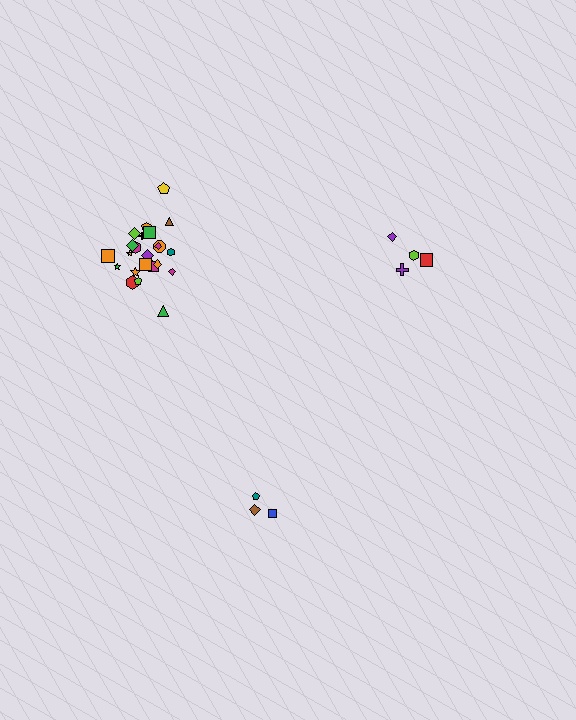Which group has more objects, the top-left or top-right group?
The top-left group.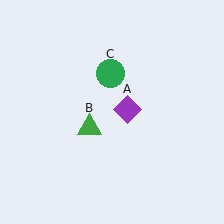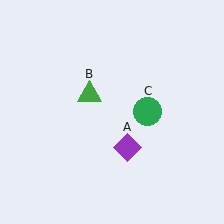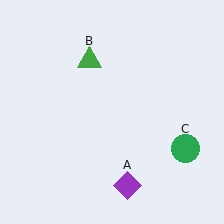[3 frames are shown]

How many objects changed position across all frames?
3 objects changed position: purple diamond (object A), green triangle (object B), green circle (object C).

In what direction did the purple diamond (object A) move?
The purple diamond (object A) moved down.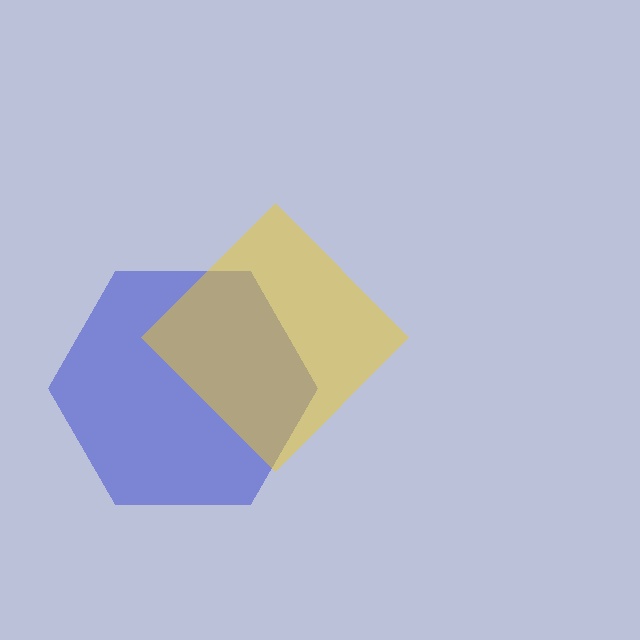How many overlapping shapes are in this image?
There are 2 overlapping shapes in the image.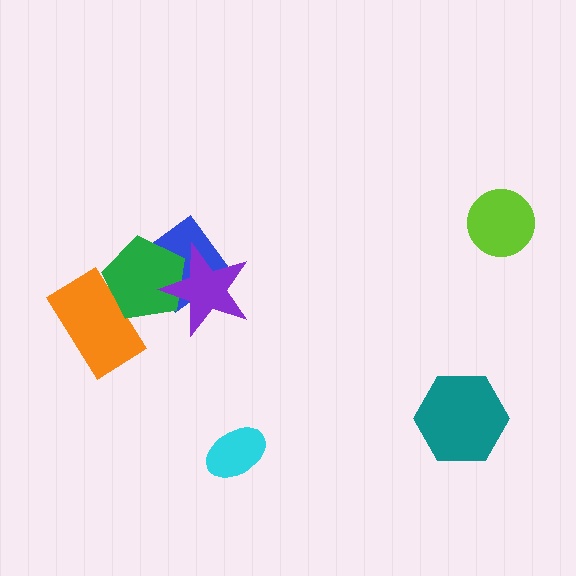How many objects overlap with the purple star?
2 objects overlap with the purple star.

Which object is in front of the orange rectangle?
The green pentagon is in front of the orange rectangle.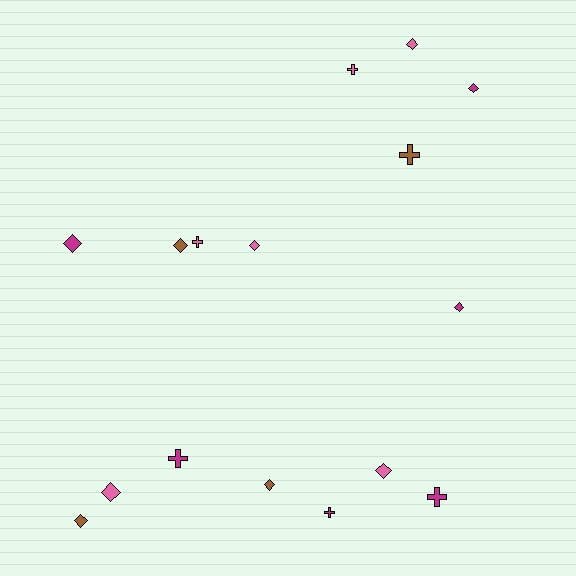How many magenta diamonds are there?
There are 3 magenta diamonds.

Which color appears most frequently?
Magenta, with 6 objects.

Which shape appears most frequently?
Diamond, with 10 objects.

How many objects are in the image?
There are 16 objects.